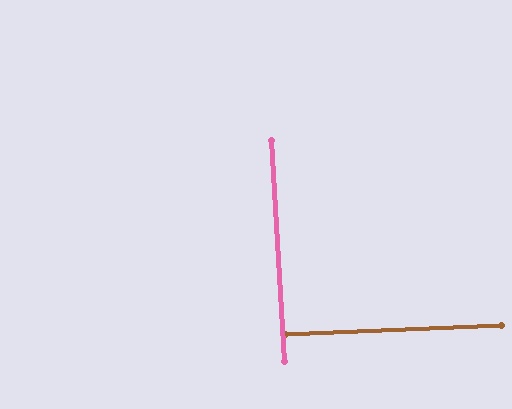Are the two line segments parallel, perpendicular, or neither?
Perpendicular — they meet at approximately 89°.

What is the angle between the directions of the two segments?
Approximately 89 degrees.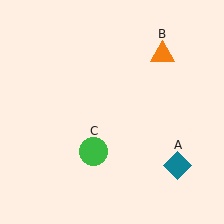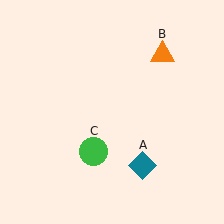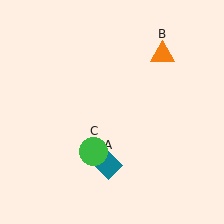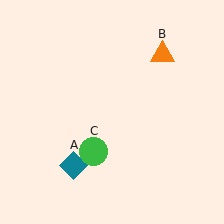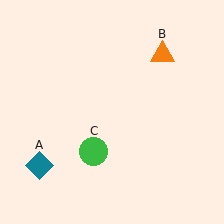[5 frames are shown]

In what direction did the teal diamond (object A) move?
The teal diamond (object A) moved left.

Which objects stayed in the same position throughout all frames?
Orange triangle (object B) and green circle (object C) remained stationary.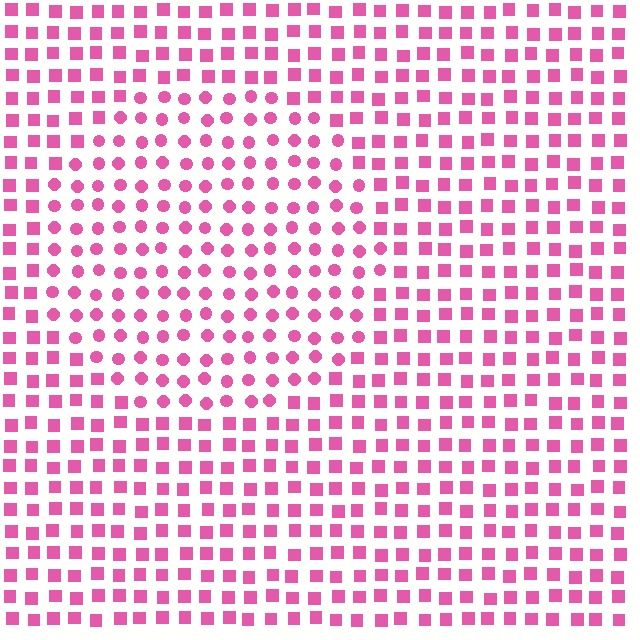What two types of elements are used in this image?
The image uses circles inside the circle region and squares outside it.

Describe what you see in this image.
The image is filled with small pink elements arranged in a uniform grid. A circle-shaped region contains circles, while the surrounding area contains squares. The boundary is defined purely by the change in element shape.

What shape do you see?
I see a circle.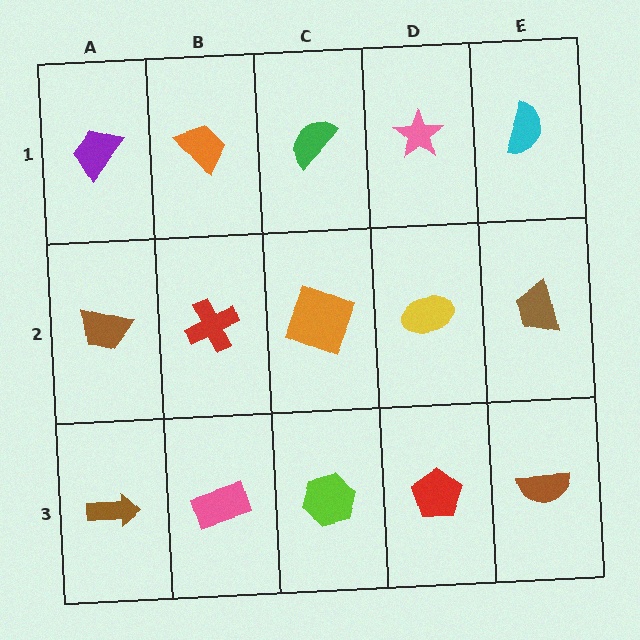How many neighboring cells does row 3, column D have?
3.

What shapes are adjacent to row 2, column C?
A green semicircle (row 1, column C), a lime hexagon (row 3, column C), a red cross (row 2, column B), a yellow ellipse (row 2, column D).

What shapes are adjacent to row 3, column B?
A red cross (row 2, column B), a brown arrow (row 3, column A), a lime hexagon (row 3, column C).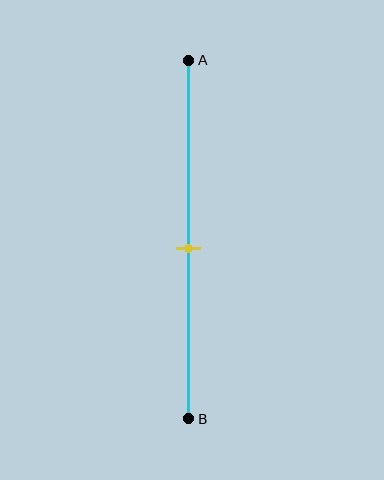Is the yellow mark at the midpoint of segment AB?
Yes, the mark is approximately at the midpoint.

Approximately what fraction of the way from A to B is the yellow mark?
The yellow mark is approximately 50% of the way from A to B.